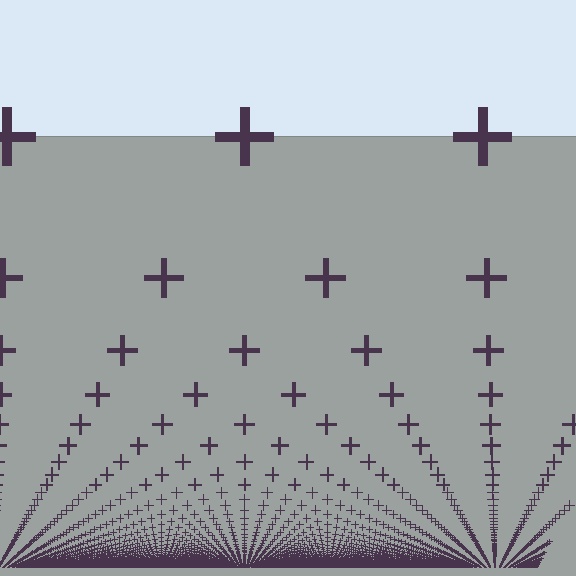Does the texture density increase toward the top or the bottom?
Density increases toward the bottom.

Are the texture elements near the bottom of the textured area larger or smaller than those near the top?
Smaller. The gradient is inverted — elements near the bottom are smaller and denser.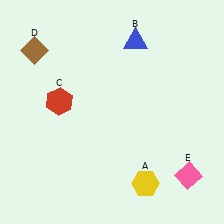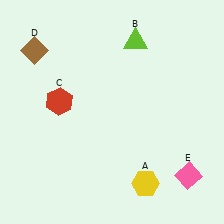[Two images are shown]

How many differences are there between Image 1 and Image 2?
There is 1 difference between the two images.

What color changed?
The triangle (B) changed from blue in Image 1 to lime in Image 2.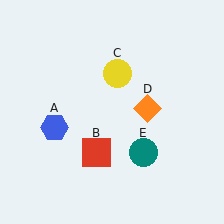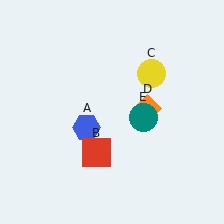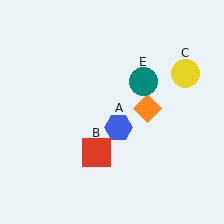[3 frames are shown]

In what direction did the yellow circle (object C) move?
The yellow circle (object C) moved right.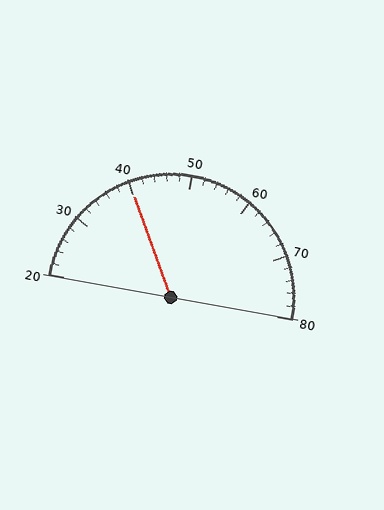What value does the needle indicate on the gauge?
The needle indicates approximately 40.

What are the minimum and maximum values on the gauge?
The gauge ranges from 20 to 80.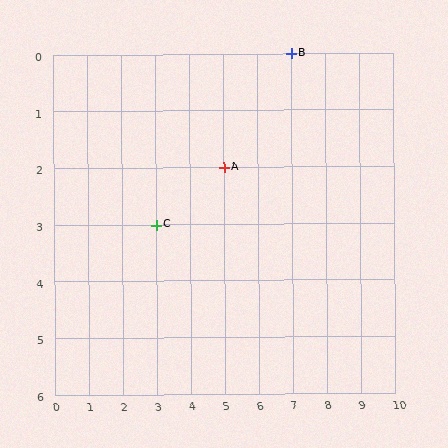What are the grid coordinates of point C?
Point C is at grid coordinates (3, 3).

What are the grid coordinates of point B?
Point B is at grid coordinates (7, 0).